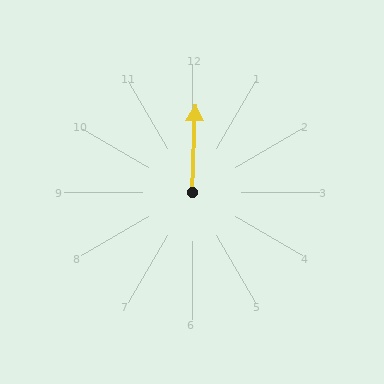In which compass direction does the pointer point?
North.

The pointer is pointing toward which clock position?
Roughly 12 o'clock.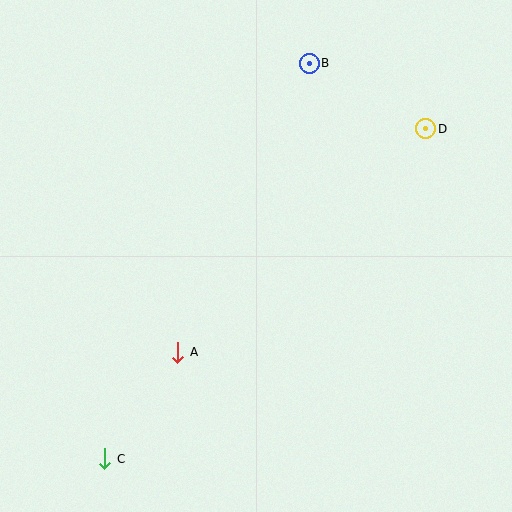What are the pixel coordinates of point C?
Point C is at (105, 459).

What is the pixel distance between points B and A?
The distance between B and A is 317 pixels.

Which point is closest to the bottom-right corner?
Point A is closest to the bottom-right corner.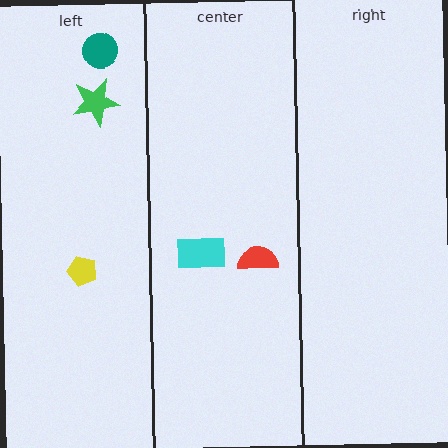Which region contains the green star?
The left region.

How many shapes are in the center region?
2.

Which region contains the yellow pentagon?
The left region.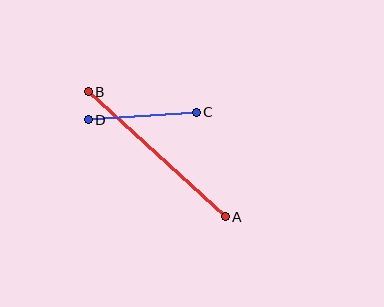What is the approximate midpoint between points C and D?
The midpoint is at approximately (142, 116) pixels.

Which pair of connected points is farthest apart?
Points A and B are farthest apart.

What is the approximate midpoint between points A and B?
The midpoint is at approximately (157, 154) pixels.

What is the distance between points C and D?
The distance is approximately 108 pixels.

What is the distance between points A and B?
The distance is approximately 186 pixels.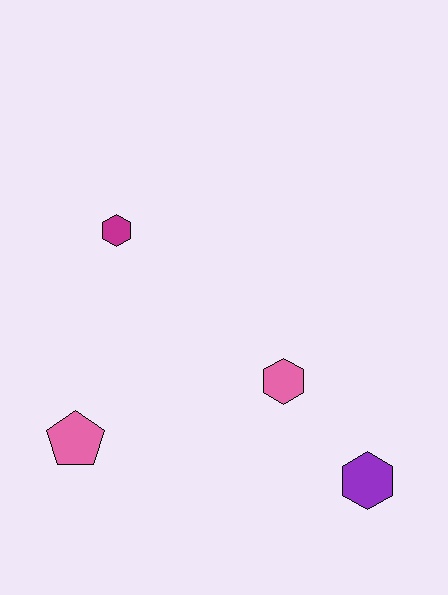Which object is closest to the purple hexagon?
The pink hexagon is closest to the purple hexagon.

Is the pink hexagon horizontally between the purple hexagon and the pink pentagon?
Yes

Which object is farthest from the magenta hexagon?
The purple hexagon is farthest from the magenta hexagon.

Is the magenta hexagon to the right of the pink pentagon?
Yes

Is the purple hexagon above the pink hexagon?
No